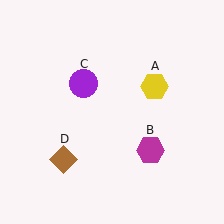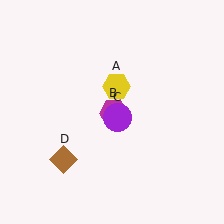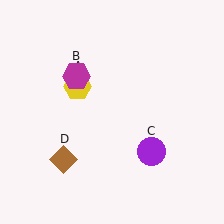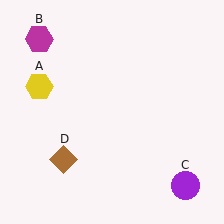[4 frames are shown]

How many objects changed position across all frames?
3 objects changed position: yellow hexagon (object A), magenta hexagon (object B), purple circle (object C).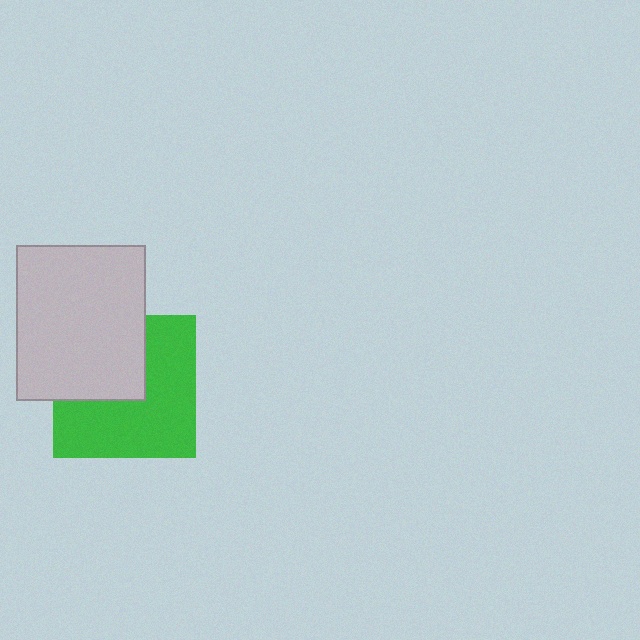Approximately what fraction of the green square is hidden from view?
Roughly 39% of the green square is hidden behind the light gray rectangle.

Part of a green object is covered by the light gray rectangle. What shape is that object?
It is a square.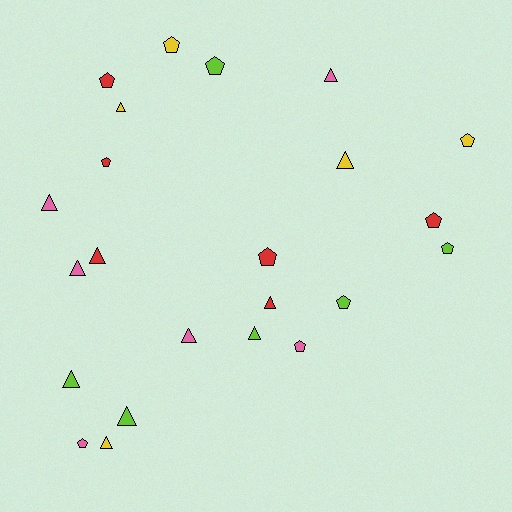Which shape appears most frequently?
Triangle, with 12 objects.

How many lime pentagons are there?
There are 3 lime pentagons.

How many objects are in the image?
There are 23 objects.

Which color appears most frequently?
Pink, with 6 objects.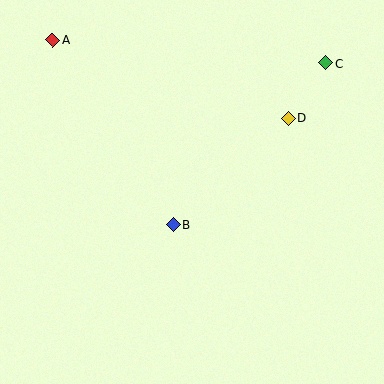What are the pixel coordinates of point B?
Point B is at (173, 225).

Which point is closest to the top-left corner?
Point A is closest to the top-left corner.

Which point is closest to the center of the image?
Point B at (173, 225) is closest to the center.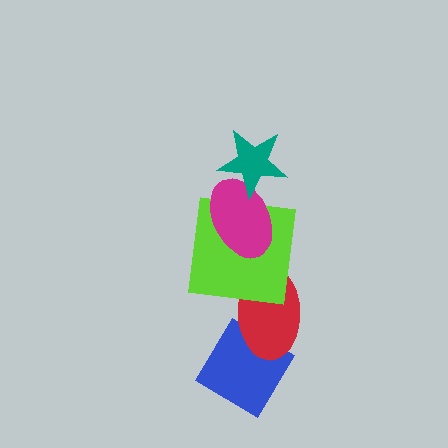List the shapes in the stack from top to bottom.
From top to bottom: the teal star, the magenta ellipse, the lime square, the red ellipse, the blue diamond.